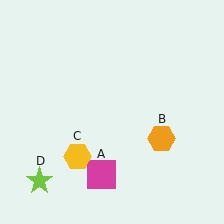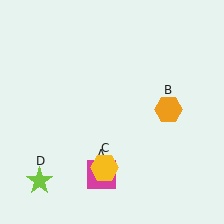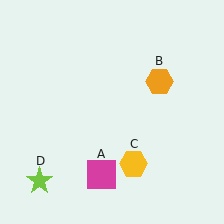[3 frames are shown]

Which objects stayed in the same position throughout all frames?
Magenta square (object A) and lime star (object D) remained stationary.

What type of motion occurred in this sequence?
The orange hexagon (object B), yellow hexagon (object C) rotated counterclockwise around the center of the scene.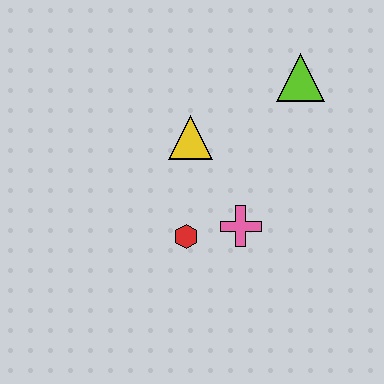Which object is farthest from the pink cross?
The lime triangle is farthest from the pink cross.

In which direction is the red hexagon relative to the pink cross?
The red hexagon is to the left of the pink cross.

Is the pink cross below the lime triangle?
Yes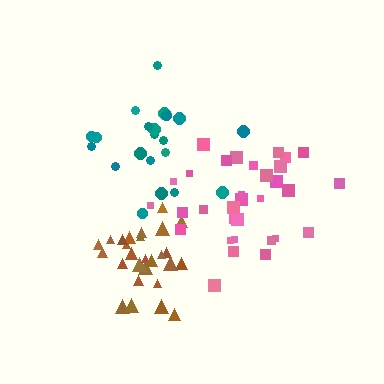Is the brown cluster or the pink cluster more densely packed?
Brown.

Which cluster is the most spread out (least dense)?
Teal.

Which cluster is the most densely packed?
Brown.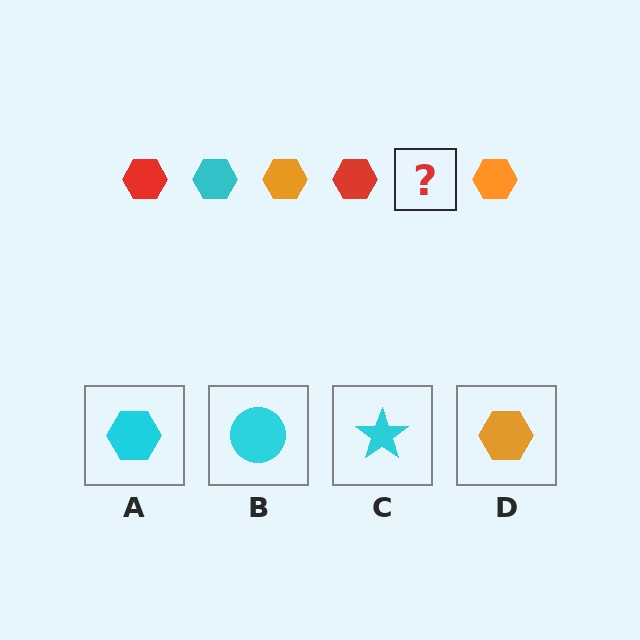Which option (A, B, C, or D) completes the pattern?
A.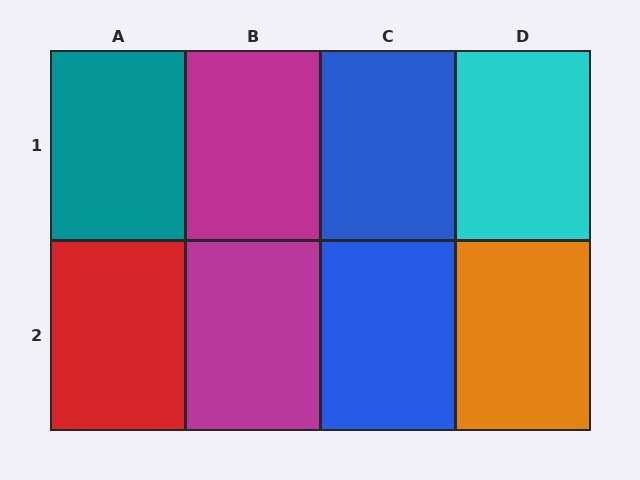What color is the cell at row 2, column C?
Blue.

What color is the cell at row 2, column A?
Red.